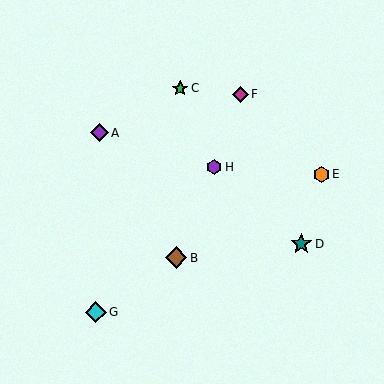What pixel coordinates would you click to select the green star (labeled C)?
Click at (180, 89) to select the green star C.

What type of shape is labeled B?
Shape B is a brown diamond.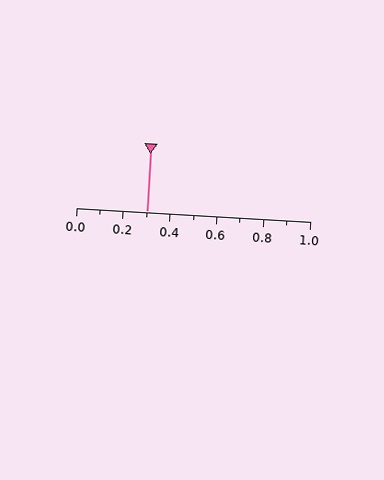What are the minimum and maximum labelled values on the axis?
The axis runs from 0.0 to 1.0.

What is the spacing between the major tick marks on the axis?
The major ticks are spaced 0.2 apart.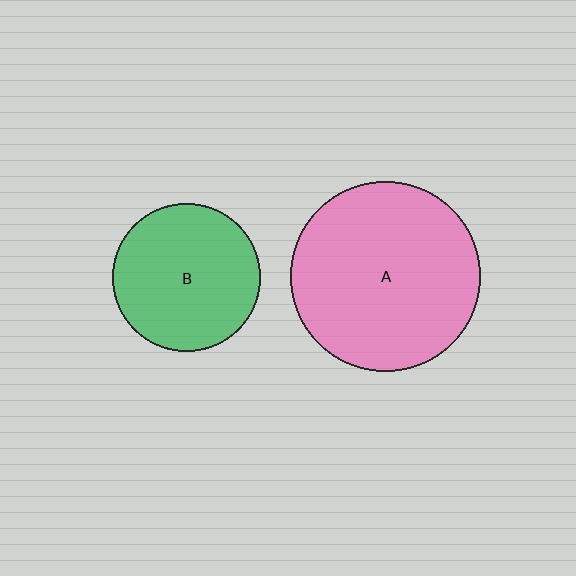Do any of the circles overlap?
No, none of the circles overlap.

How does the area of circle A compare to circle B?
Approximately 1.7 times.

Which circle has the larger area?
Circle A (pink).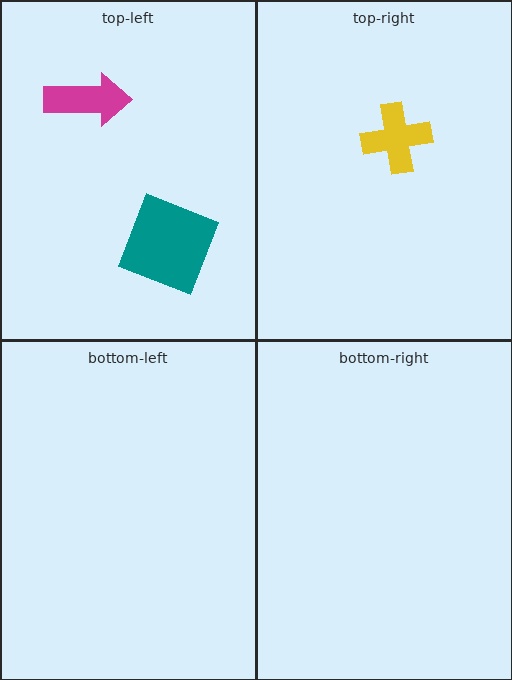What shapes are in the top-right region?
The yellow cross.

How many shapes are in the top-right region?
1.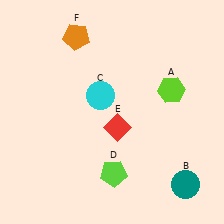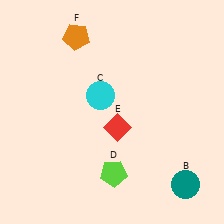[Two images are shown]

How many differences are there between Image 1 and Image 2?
There is 1 difference between the two images.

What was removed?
The lime hexagon (A) was removed in Image 2.